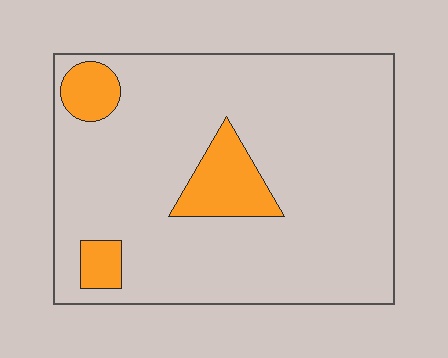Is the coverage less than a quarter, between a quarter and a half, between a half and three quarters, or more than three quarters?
Less than a quarter.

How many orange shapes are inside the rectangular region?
3.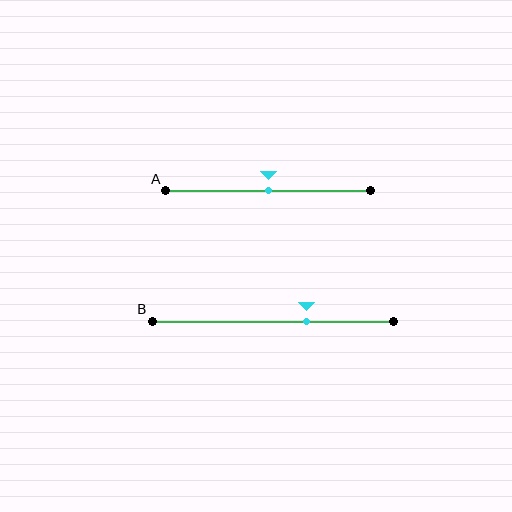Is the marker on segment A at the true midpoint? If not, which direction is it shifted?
Yes, the marker on segment A is at the true midpoint.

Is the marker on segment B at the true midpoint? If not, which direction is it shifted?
No, the marker on segment B is shifted to the right by about 14% of the segment length.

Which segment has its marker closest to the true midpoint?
Segment A has its marker closest to the true midpoint.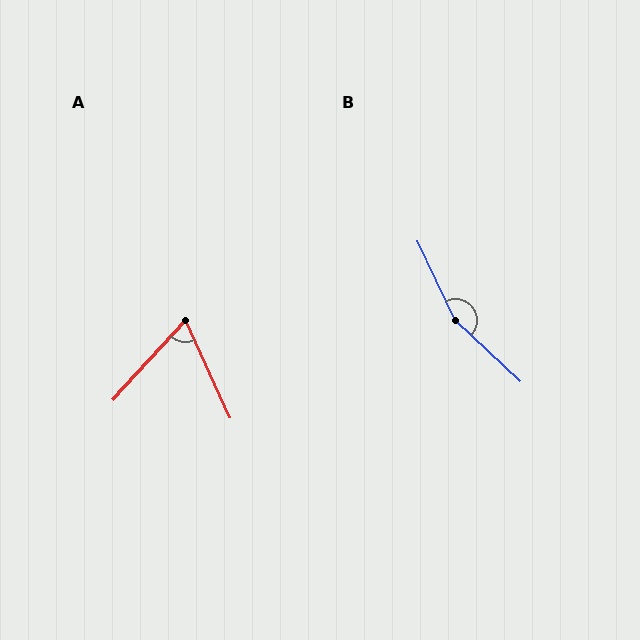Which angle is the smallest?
A, at approximately 67 degrees.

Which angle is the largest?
B, at approximately 158 degrees.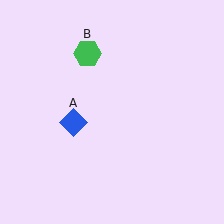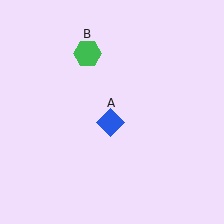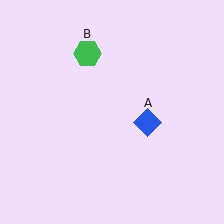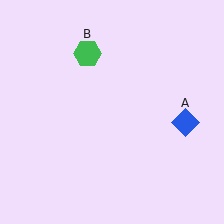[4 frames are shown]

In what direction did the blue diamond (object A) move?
The blue diamond (object A) moved right.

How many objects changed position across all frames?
1 object changed position: blue diamond (object A).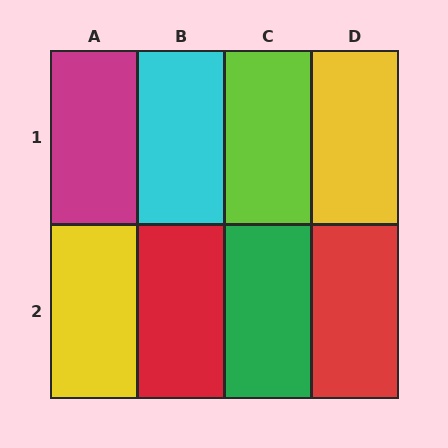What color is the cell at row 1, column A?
Magenta.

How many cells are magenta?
1 cell is magenta.